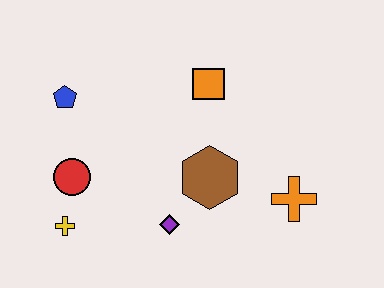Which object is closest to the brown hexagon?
The purple diamond is closest to the brown hexagon.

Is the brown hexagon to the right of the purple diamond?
Yes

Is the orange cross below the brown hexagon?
Yes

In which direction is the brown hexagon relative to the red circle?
The brown hexagon is to the right of the red circle.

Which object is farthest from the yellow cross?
The orange cross is farthest from the yellow cross.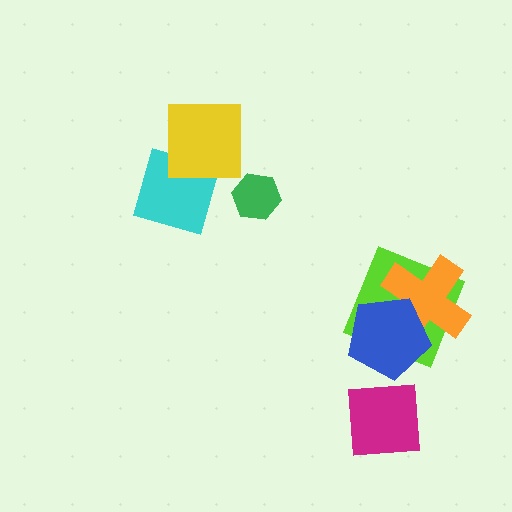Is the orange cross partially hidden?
Yes, it is partially covered by another shape.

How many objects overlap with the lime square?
2 objects overlap with the lime square.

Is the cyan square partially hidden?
Yes, it is partially covered by another shape.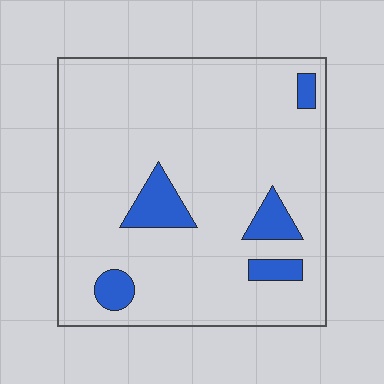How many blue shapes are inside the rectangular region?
5.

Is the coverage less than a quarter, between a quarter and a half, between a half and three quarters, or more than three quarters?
Less than a quarter.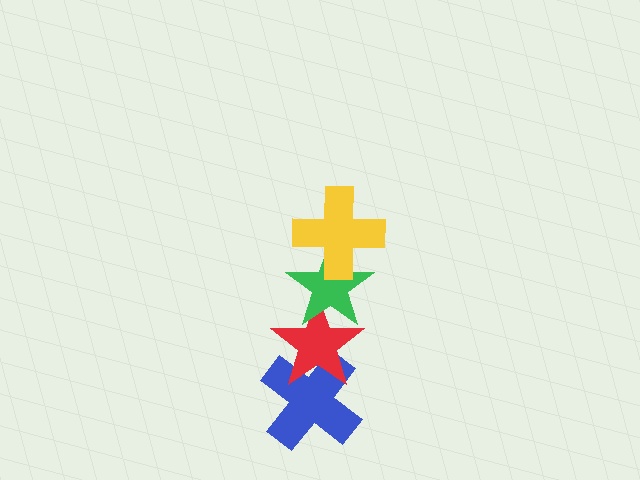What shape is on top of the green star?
The yellow cross is on top of the green star.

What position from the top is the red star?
The red star is 3rd from the top.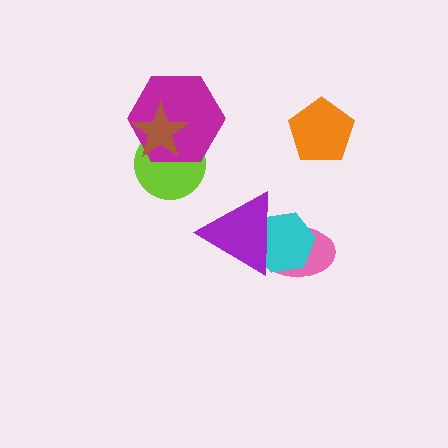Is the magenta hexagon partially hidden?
Yes, it is partially covered by another shape.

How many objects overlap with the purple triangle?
2 objects overlap with the purple triangle.